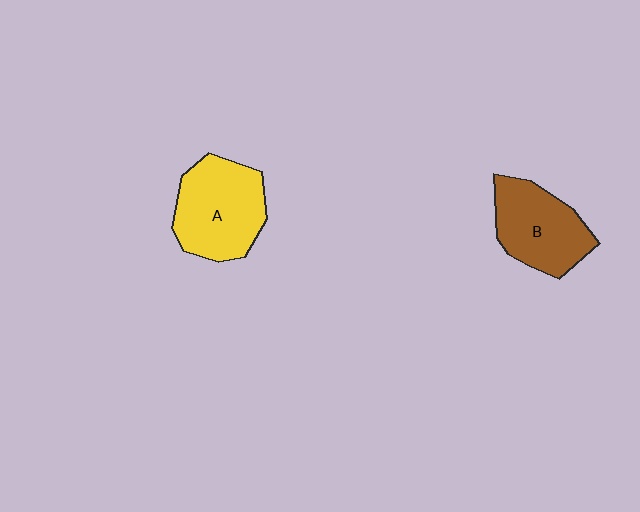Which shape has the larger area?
Shape A (yellow).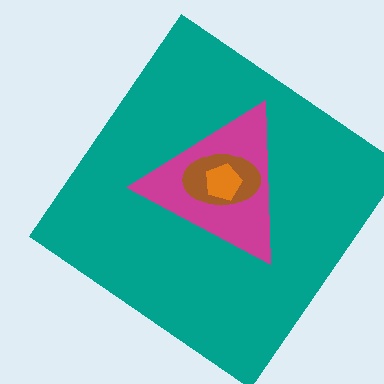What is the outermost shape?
The teal diamond.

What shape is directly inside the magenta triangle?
The brown ellipse.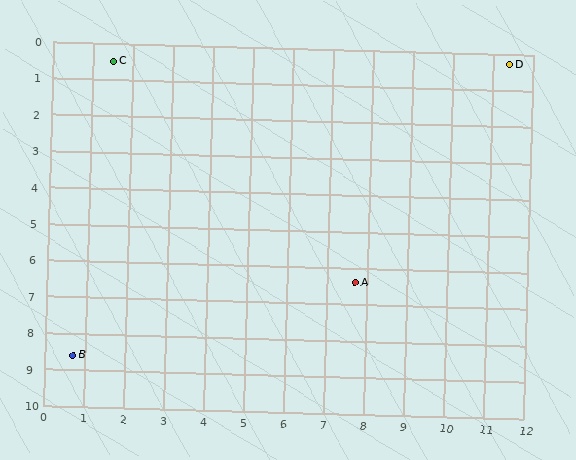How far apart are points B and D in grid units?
Points B and D are about 13.5 grid units apart.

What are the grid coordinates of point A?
Point A is at approximately (7.7, 6.4).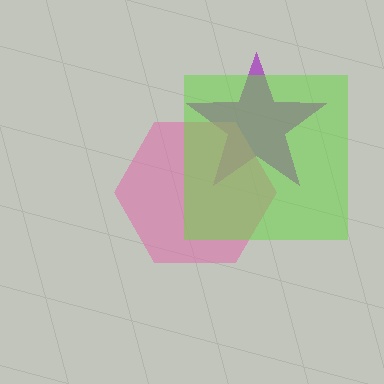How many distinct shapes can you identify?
There are 3 distinct shapes: a purple star, a pink hexagon, a lime square.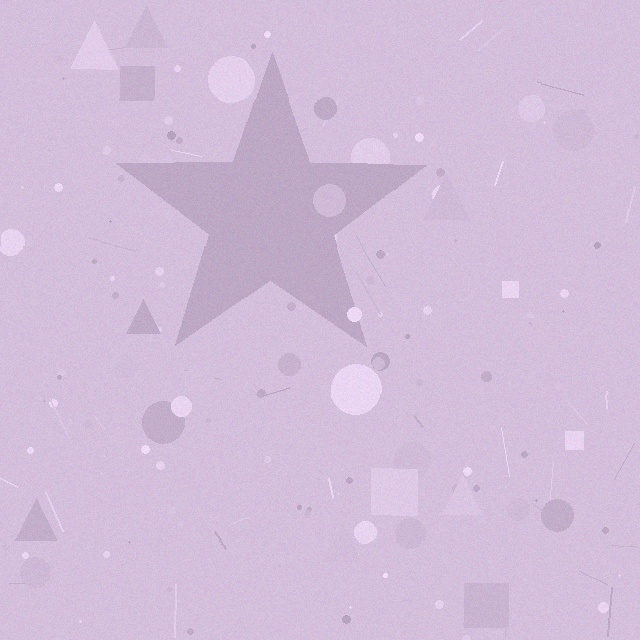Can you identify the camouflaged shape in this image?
The camouflaged shape is a star.